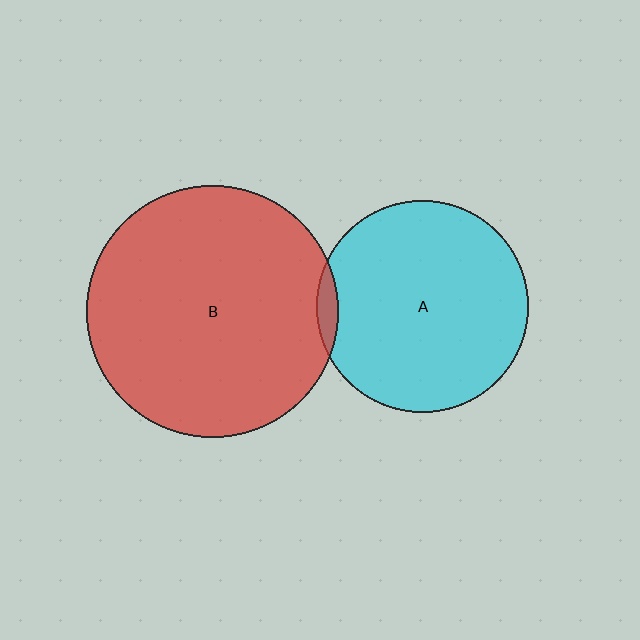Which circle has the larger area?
Circle B (red).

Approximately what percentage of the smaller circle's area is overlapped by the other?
Approximately 5%.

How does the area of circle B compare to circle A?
Approximately 1.4 times.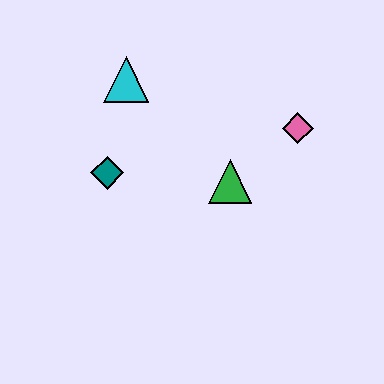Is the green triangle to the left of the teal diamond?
No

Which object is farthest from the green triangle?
The cyan triangle is farthest from the green triangle.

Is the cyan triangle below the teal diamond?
No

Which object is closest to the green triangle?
The pink diamond is closest to the green triangle.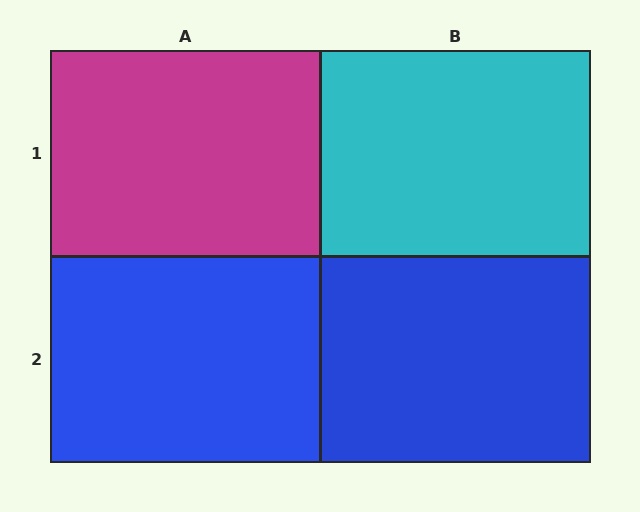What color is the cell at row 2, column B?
Blue.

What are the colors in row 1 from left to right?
Magenta, cyan.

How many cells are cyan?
1 cell is cyan.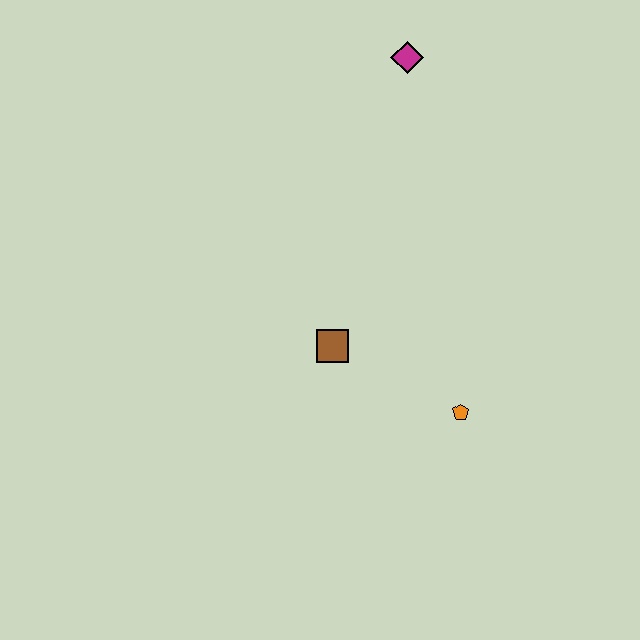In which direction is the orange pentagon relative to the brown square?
The orange pentagon is to the right of the brown square.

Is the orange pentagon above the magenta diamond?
No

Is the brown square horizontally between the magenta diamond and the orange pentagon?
No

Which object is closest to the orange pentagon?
The brown square is closest to the orange pentagon.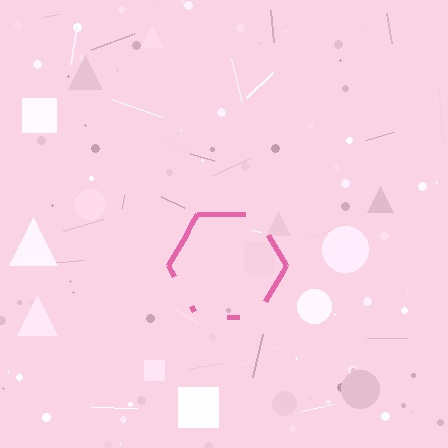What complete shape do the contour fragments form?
The contour fragments form a hexagon.